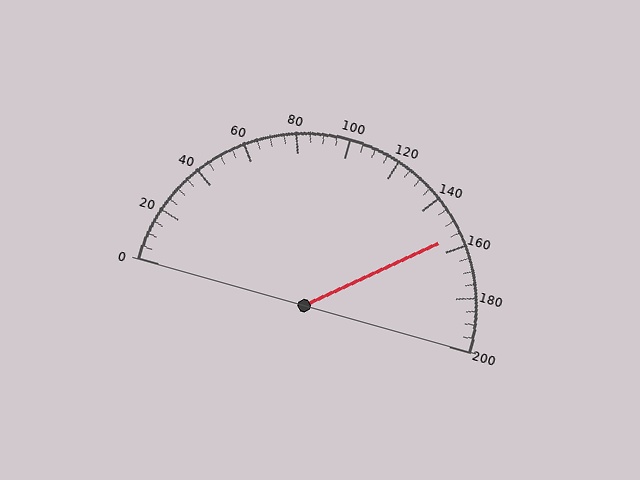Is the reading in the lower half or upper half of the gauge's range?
The reading is in the upper half of the range (0 to 200).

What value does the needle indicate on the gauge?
The needle indicates approximately 155.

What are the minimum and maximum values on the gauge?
The gauge ranges from 0 to 200.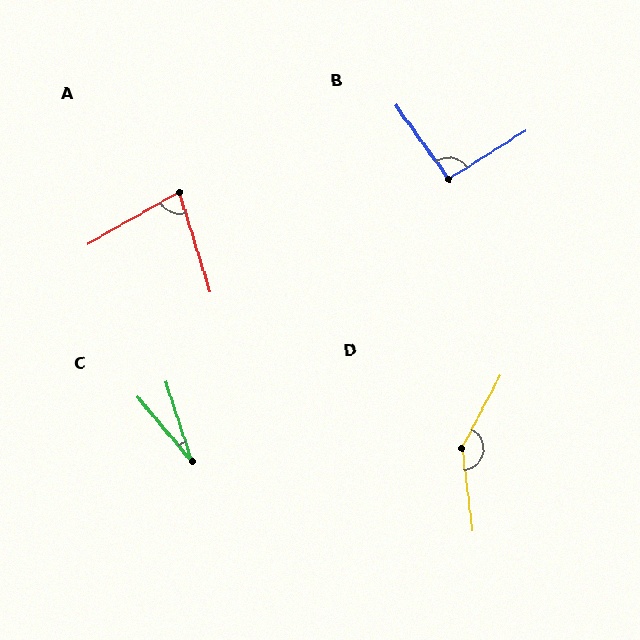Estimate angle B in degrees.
Approximately 94 degrees.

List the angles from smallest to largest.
C (22°), A (78°), B (94°), D (145°).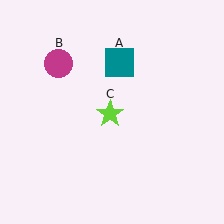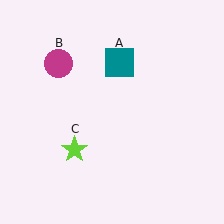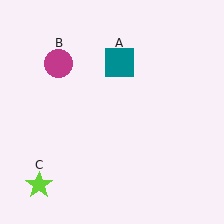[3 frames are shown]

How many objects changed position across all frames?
1 object changed position: lime star (object C).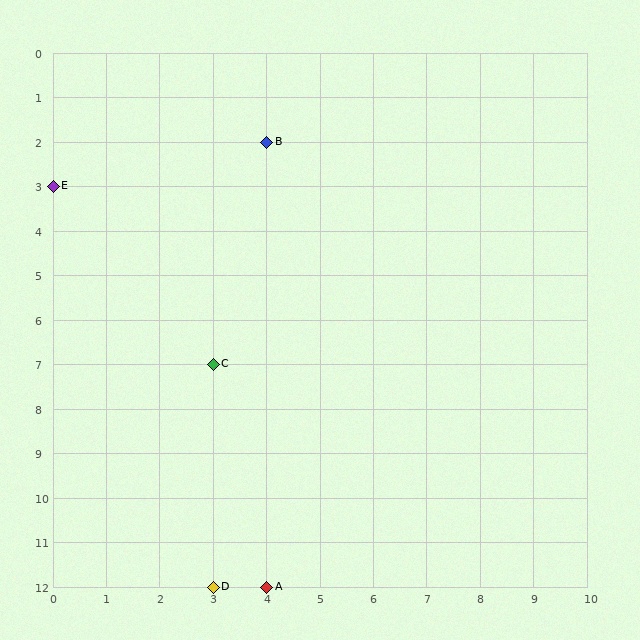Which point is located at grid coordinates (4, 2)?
Point B is at (4, 2).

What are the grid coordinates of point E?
Point E is at grid coordinates (0, 3).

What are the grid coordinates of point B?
Point B is at grid coordinates (4, 2).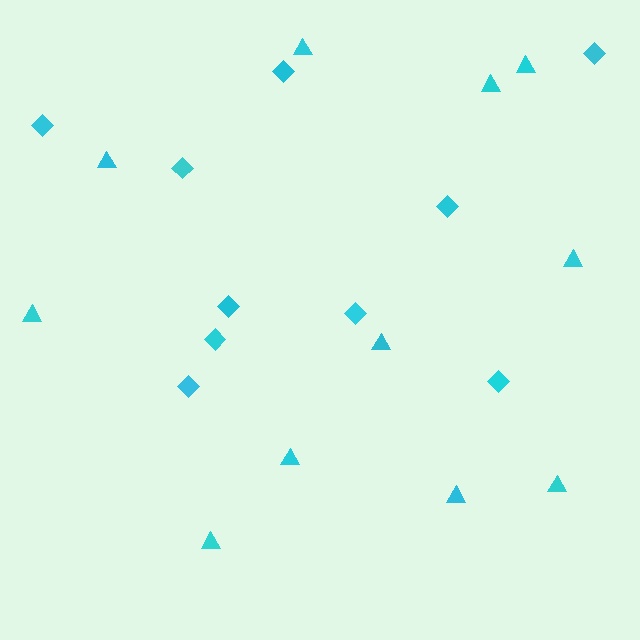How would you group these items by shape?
There are 2 groups: one group of diamonds (10) and one group of triangles (11).